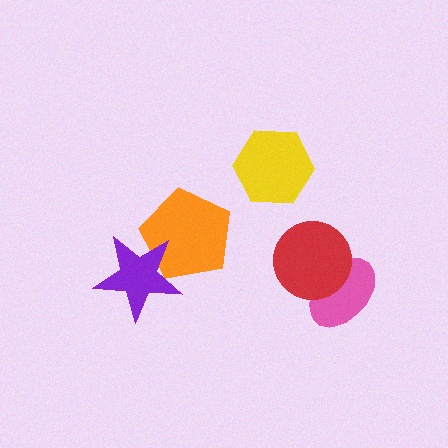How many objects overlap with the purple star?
1 object overlaps with the purple star.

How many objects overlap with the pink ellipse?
1 object overlaps with the pink ellipse.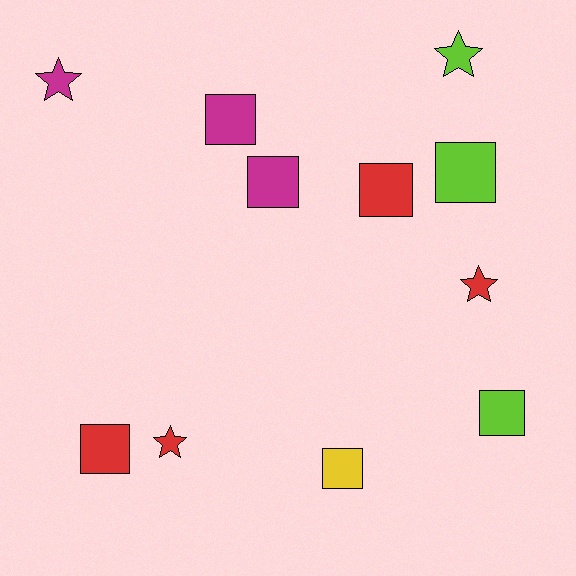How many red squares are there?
There are 2 red squares.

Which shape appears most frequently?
Square, with 7 objects.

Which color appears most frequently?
Red, with 4 objects.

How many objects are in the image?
There are 11 objects.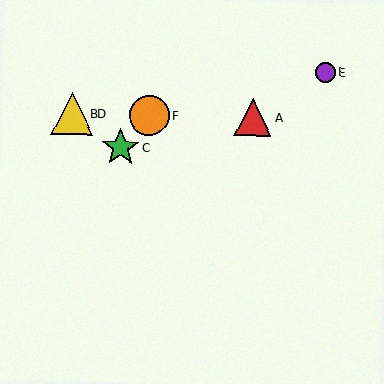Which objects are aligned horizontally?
Objects A, B, D, F are aligned horizontally.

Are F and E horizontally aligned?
No, F is at y≈115 and E is at y≈72.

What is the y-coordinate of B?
Object B is at y≈113.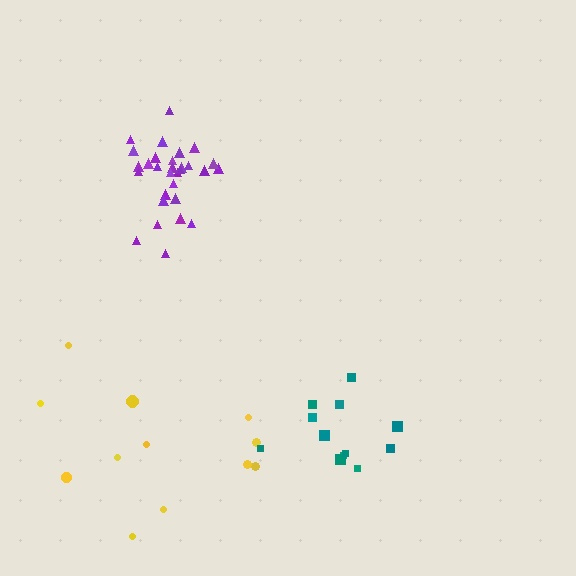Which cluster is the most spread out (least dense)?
Yellow.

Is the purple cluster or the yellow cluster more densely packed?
Purple.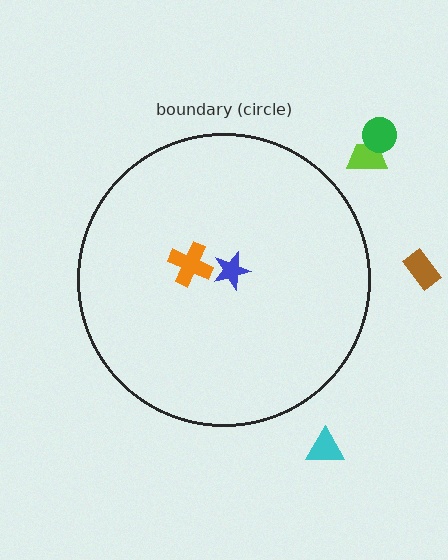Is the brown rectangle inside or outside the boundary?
Outside.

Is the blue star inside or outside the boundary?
Inside.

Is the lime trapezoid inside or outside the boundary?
Outside.